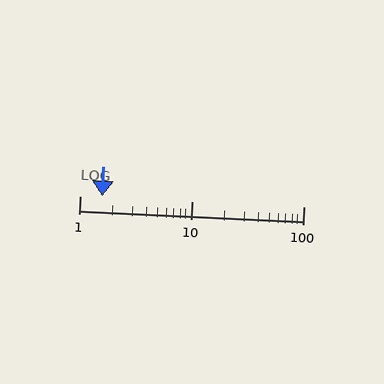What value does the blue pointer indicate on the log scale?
The pointer indicates approximately 1.6.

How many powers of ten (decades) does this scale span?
The scale spans 2 decades, from 1 to 100.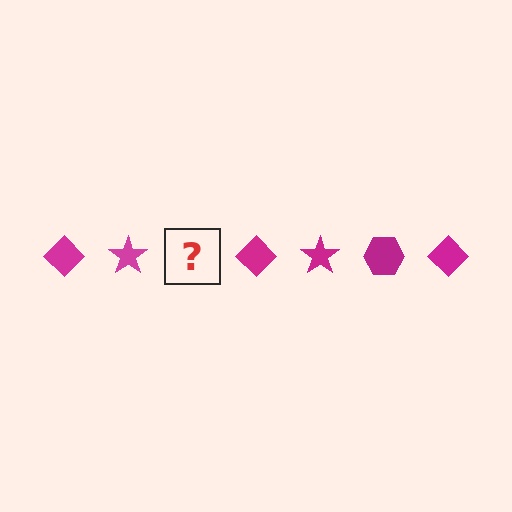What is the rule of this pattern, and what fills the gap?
The rule is that the pattern cycles through diamond, star, hexagon shapes in magenta. The gap should be filled with a magenta hexagon.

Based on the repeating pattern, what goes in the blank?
The blank should be a magenta hexagon.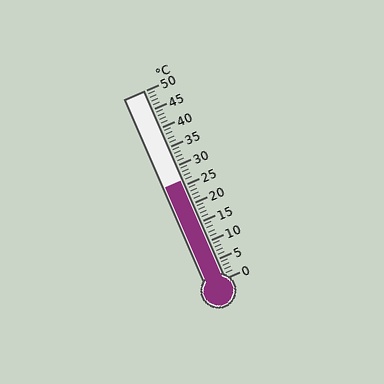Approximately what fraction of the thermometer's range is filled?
The thermometer is filled to approximately 50% of its range.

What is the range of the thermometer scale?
The thermometer scale ranges from 0°C to 50°C.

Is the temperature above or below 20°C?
The temperature is above 20°C.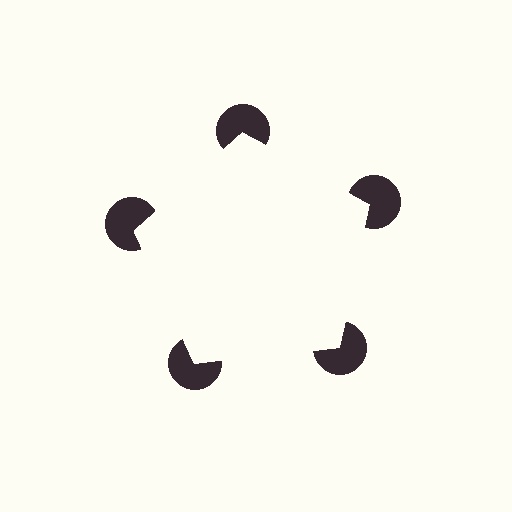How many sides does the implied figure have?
5 sides.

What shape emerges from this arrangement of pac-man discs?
An illusory pentagon — its edges are inferred from the aligned wedge cuts in the pac-man discs, not physically drawn.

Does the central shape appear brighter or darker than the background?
It typically appears slightly brighter than the background, even though no actual brightness change is drawn.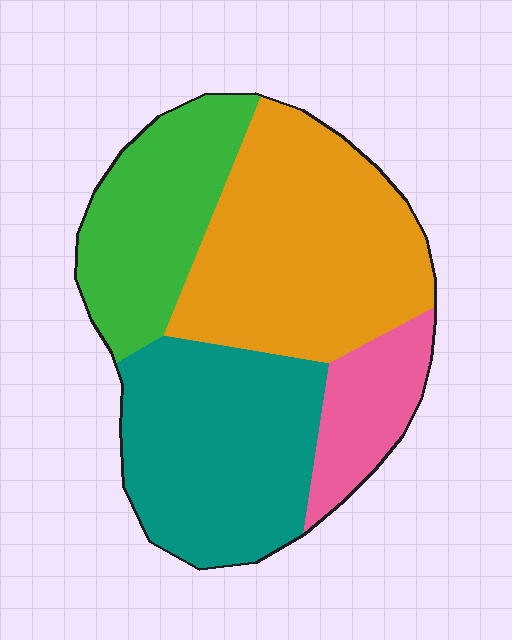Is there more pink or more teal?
Teal.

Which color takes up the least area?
Pink, at roughly 10%.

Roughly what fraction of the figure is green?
Green takes up about one fifth (1/5) of the figure.